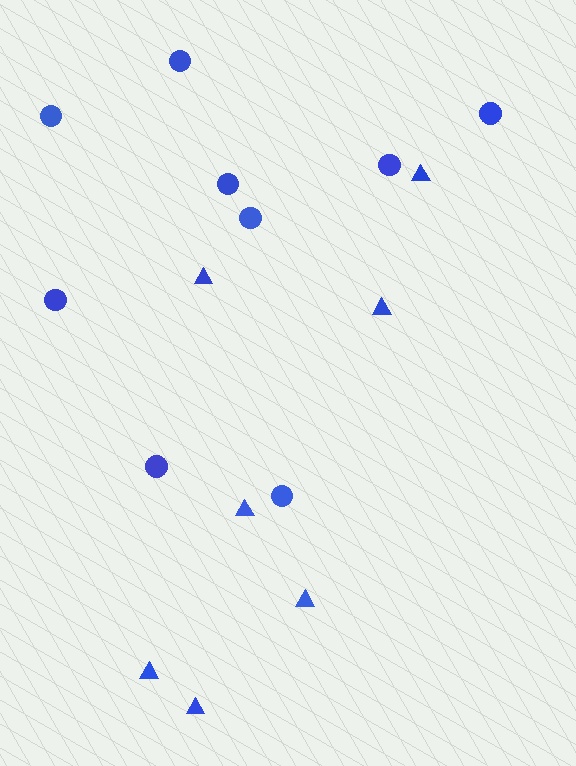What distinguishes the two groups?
There are 2 groups: one group of triangles (7) and one group of circles (9).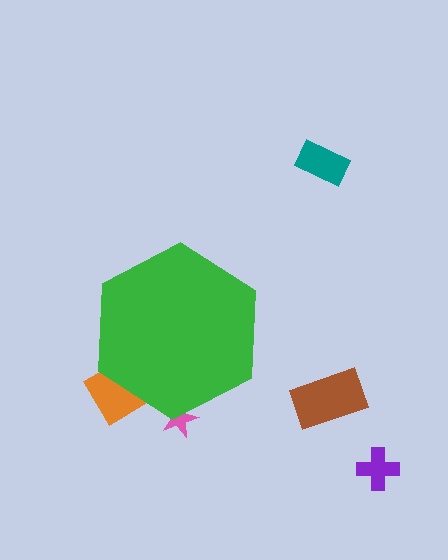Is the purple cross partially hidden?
No, the purple cross is fully visible.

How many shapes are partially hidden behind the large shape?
2 shapes are partially hidden.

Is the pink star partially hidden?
Yes, the pink star is partially hidden behind the green hexagon.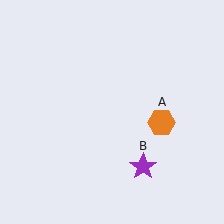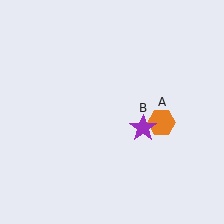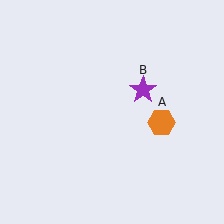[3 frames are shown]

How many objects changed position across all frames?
1 object changed position: purple star (object B).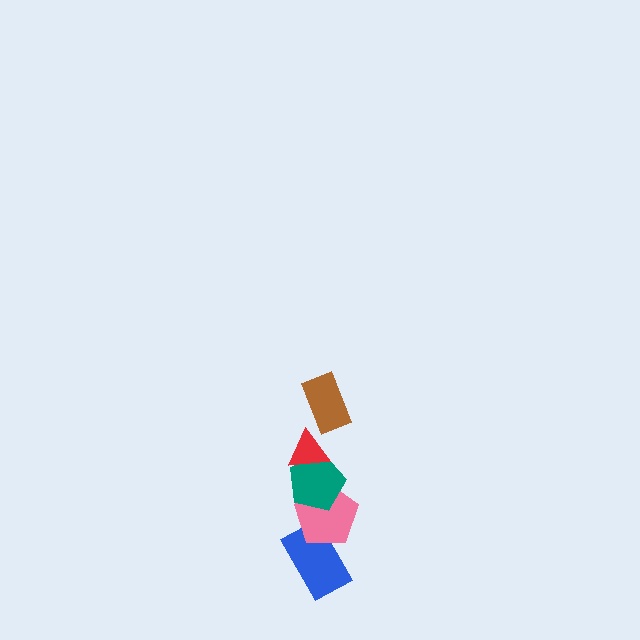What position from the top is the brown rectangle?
The brown rectangle is 1st from the top.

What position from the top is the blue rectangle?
The blue rectangle is 5th from the top.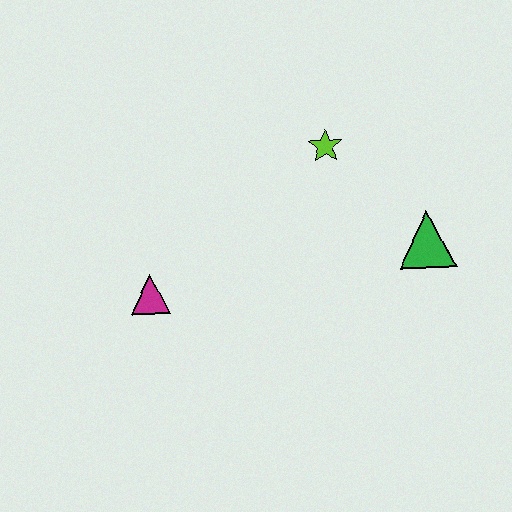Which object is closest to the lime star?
The green triangle is closest to the lime star.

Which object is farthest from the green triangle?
The magenta triangle is farthest from the green triangle.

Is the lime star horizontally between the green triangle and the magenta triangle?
Yes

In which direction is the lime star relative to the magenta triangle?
The lime star is to the right of the magenta triangle.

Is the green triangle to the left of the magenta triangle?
No